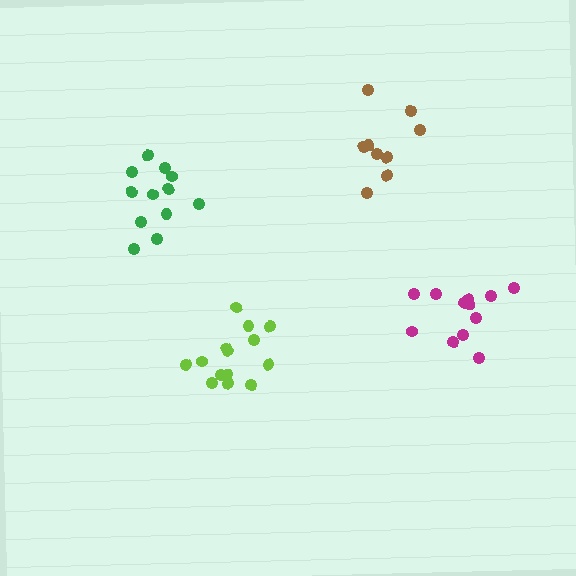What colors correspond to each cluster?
The clusters are colored: brown, magenta, green, lime.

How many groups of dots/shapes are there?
There are 4 groups.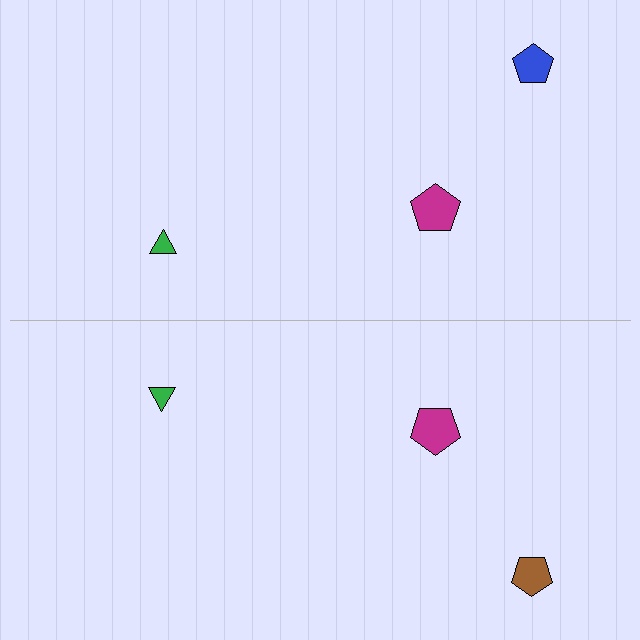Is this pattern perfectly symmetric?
No, the pattern is not perfectly symmetric. The brown pentagon on the bottom side breaks the symmetry — its mirror counterpart is blue.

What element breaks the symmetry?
The brown pentagon on the bottom side breaks the symmetry — its mirror counterpart is blue.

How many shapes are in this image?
There are 6 shapes in this image.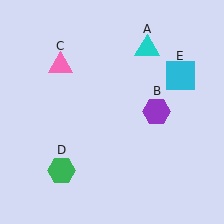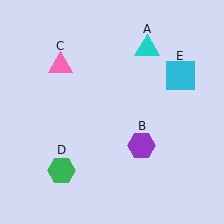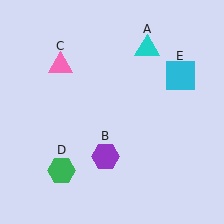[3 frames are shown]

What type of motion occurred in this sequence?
The purple hexagon (object B) rotated clockwise around the center of the scene.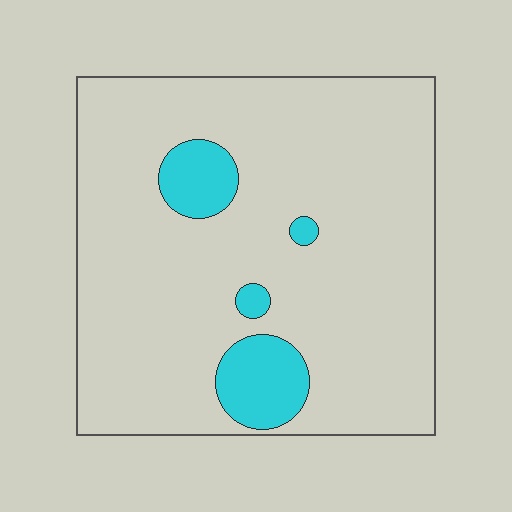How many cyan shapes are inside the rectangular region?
4.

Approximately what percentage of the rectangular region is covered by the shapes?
Approximately 10%.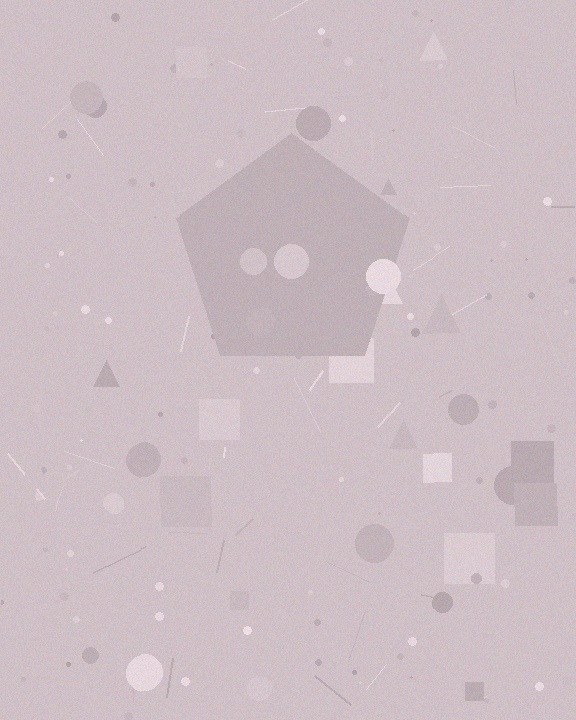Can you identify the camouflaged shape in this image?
The camouflaged shape is a pentagon.